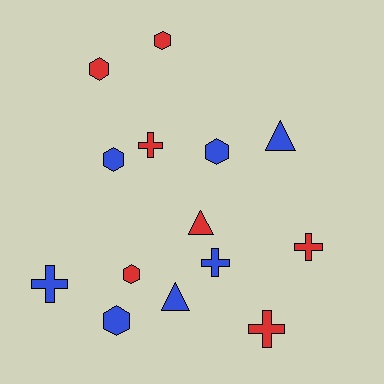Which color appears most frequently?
Red, with 7 objects.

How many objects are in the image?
There are 14 objects.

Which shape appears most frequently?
Hexagon, with 6 objects.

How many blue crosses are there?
There are 2 blue crosses.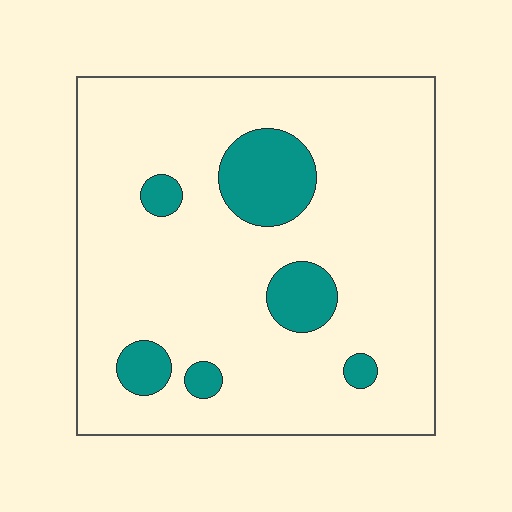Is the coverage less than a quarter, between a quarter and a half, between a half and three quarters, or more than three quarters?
Less than a quarter.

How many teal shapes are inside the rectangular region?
6.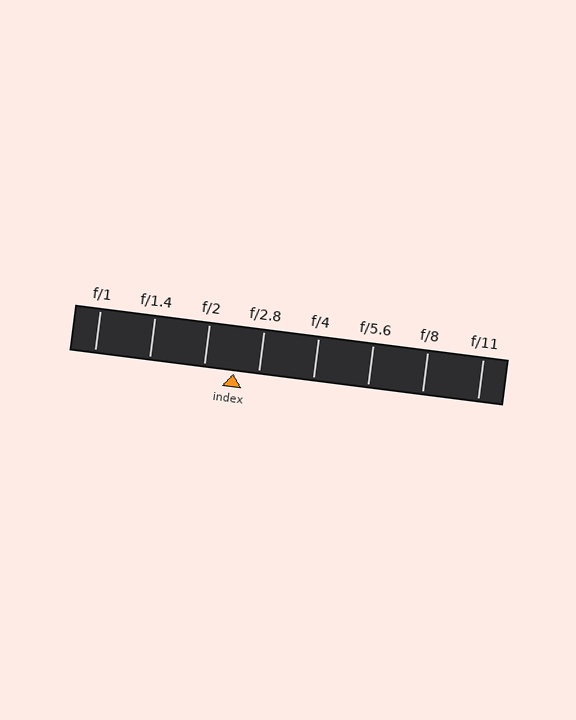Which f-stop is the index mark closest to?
The index mark is closest to f/2.8.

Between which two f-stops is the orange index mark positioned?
The index mark is between f/2 and f/2.8.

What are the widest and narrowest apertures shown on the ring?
The widest aperture shown is f/1 and the narrowest is f/11.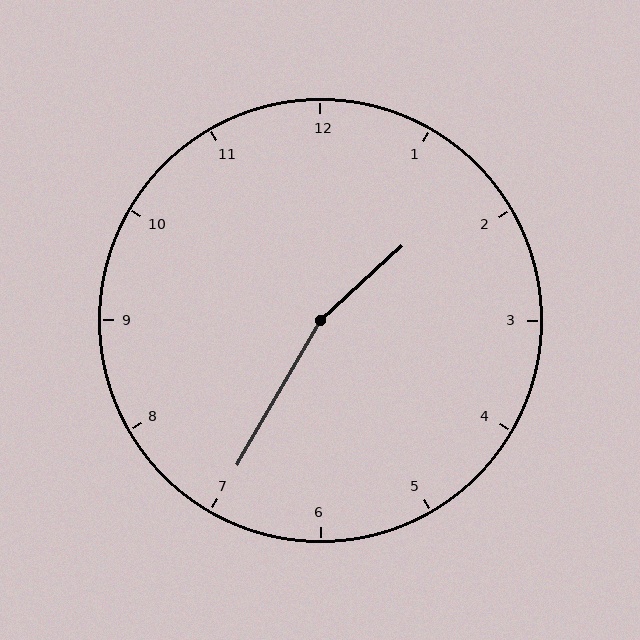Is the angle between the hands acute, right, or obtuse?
It is obtuse.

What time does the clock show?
1:35.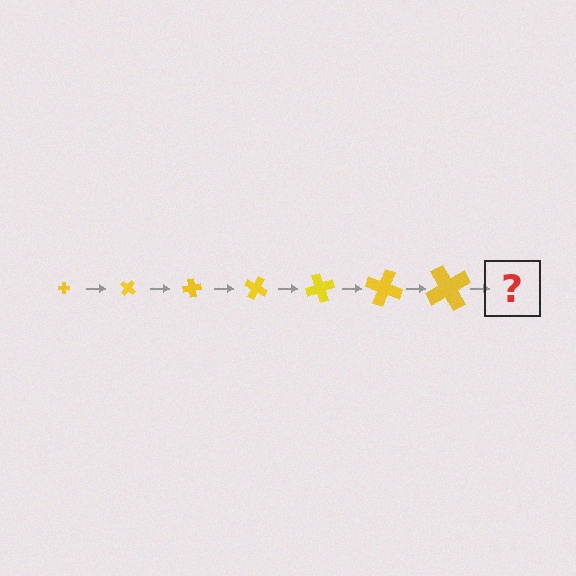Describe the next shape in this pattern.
It should be a cross, larger than the previous one and rotated 280 degrees from the start.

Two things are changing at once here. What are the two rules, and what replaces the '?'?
The two rules are that the cross grows larger each step and it rotates 40 degrees each step. The '?' should be a cross, larger than the previous one and rotated 280 degrees from the start.